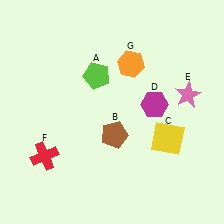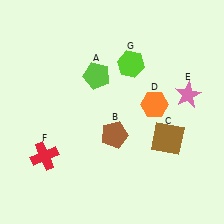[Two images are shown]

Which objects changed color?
C changed from yellow to brown. D changed from magenta to orange. G changed from orange to lime.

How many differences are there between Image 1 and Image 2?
There are 3 differences between the two images.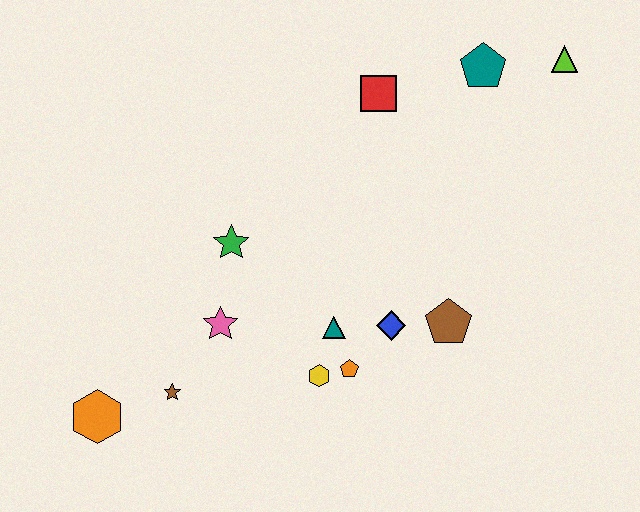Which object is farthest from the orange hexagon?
The lime triangle is farthest from the orange hexagon.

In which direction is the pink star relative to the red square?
The pink star is below the red square.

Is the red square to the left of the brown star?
No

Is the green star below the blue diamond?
No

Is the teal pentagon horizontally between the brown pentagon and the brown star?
No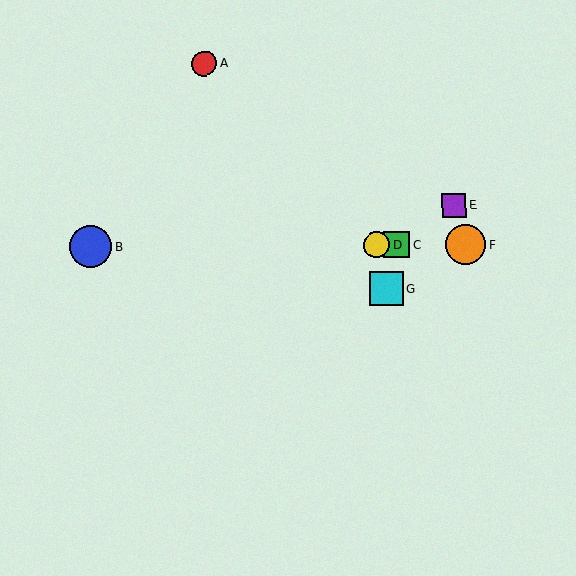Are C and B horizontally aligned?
Yes, both are at y≈245.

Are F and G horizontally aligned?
No, F is at y≈244 and G is at y≈289.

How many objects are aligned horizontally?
4 objects (B, C, D, F) are aligned horizontally.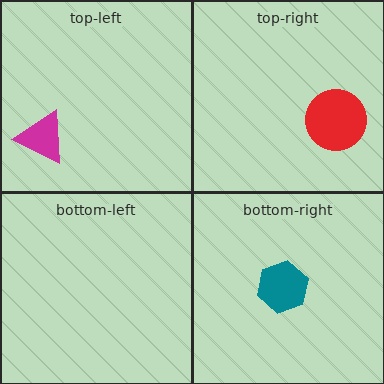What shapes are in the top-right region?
The red circle.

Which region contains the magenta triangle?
The top-left region.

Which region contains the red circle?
The top-right region.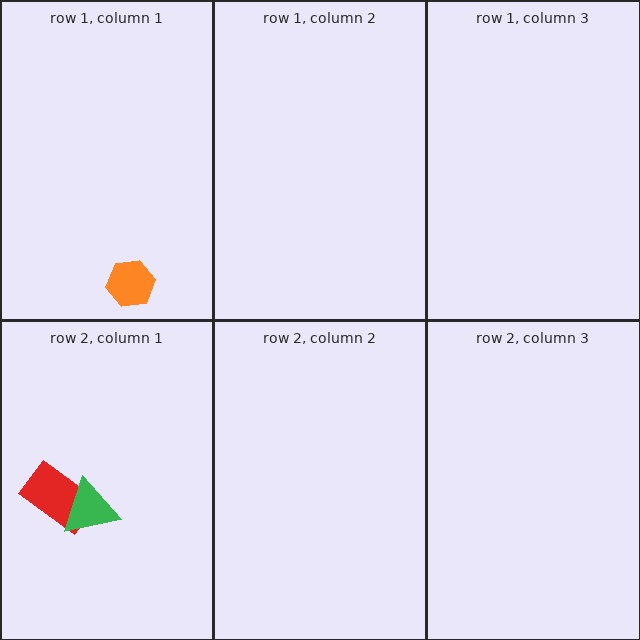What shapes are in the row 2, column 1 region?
The red rectangle, the green triangle.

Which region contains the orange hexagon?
The row 1, column 1 region.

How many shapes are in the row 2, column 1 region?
2.